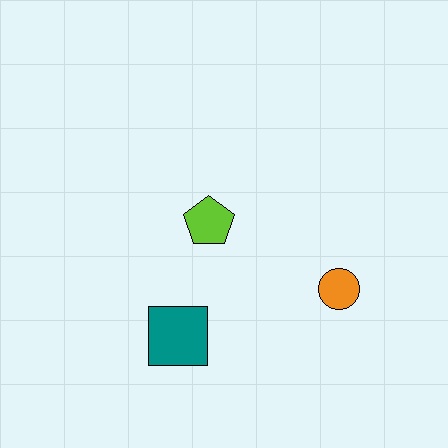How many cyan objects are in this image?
There are no cyan objects.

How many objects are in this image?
There are 3 objects.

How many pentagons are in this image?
There is 1 pentagon.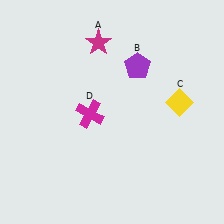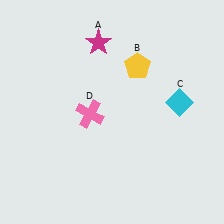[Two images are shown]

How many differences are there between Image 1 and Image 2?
There are 3 differences between the two images.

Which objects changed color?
B changed from purple to yellow. C changed from yellow to cyan. D changed from magenta to pink.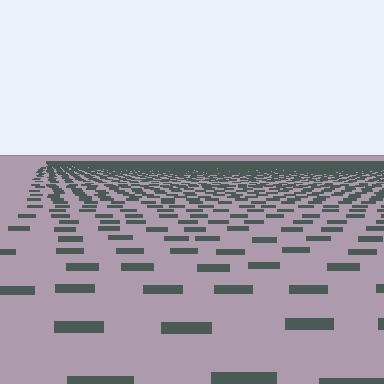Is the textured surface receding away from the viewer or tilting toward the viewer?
The surface is receding away from the viewer. Texture elements get smaller and denser toward the top.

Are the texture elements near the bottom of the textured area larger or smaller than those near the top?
Larger. Near the bottom, elements are closer to the viewer and appear at a bigger on-screen size.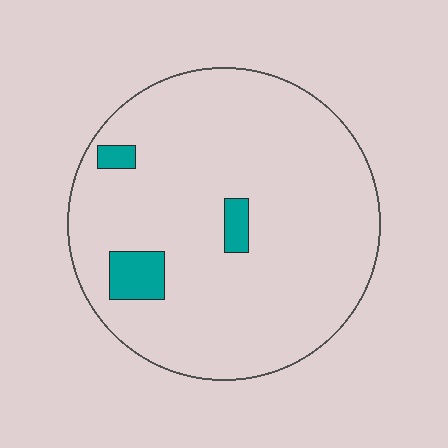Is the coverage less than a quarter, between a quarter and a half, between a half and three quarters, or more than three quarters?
Less than a quarter.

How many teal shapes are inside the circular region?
3.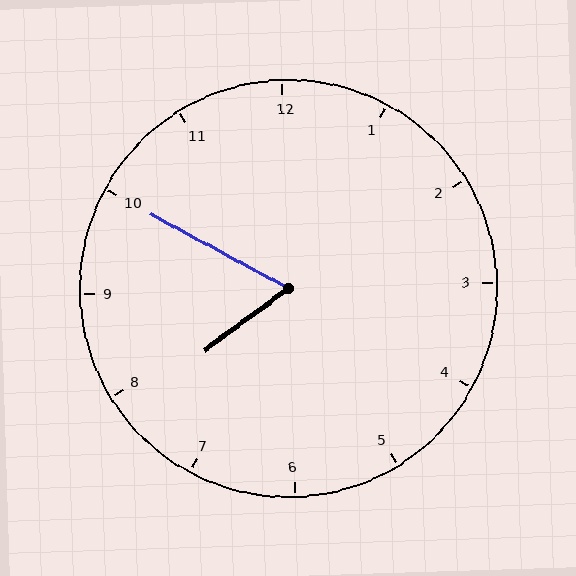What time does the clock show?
7:50.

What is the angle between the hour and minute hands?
Approximately 65 degrees.